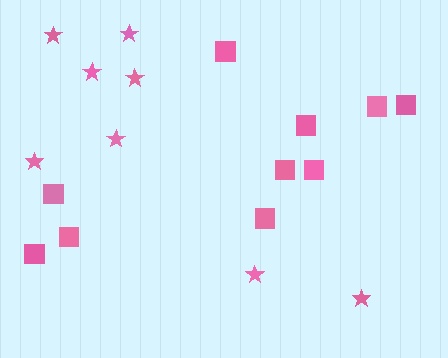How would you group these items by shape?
There are 2 groups: one group of stars (8) and one group of squares (10).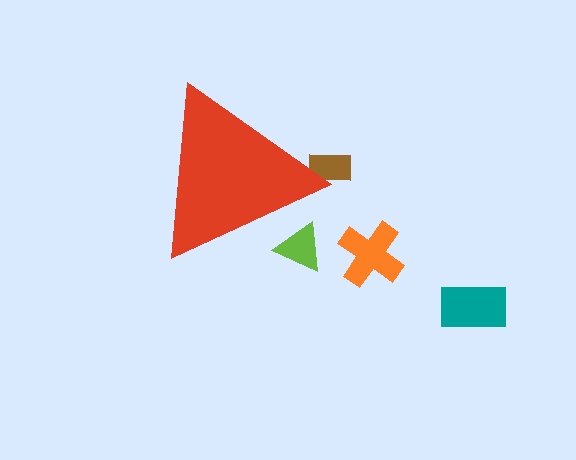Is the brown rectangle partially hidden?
Yes, the brown rectangle is partially hidden behind the red triangle.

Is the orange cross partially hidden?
No, the orange cross is fully visible.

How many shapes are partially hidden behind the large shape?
2 shapes are partially hidden.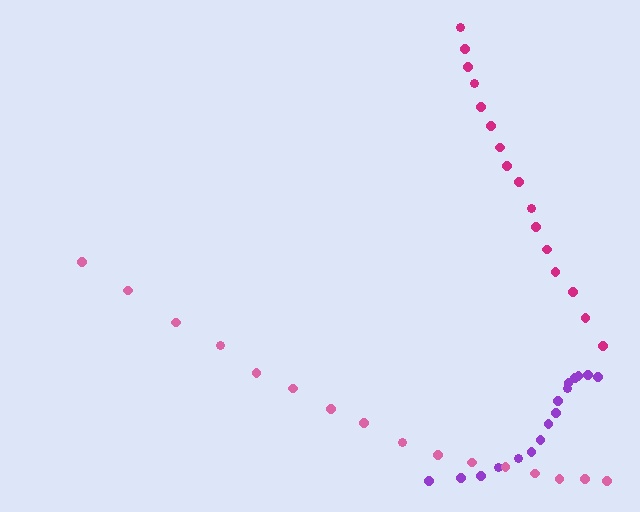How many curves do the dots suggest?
There are 3 distinct paths.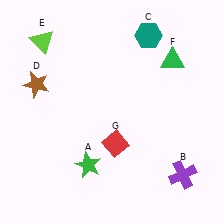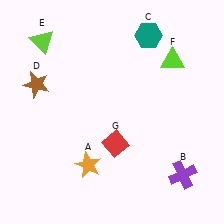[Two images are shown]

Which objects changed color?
A changed from green to orange. F changed from green to lime.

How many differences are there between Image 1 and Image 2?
There are 2 differences between the two images.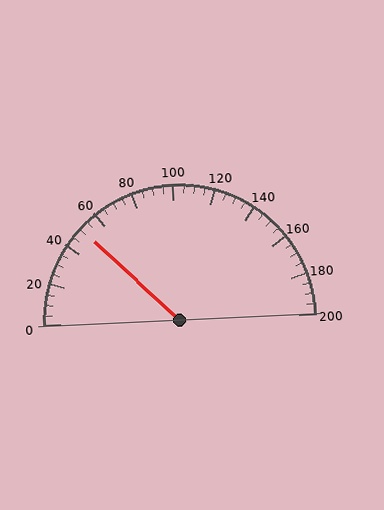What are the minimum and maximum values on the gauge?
The gauge ranges from 0 to 200.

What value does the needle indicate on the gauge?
The needle indicates approximately 50.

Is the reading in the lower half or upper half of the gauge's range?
The reading is in the lower half of the range (0 to 200).